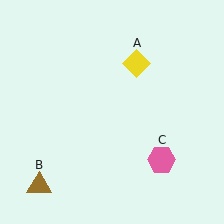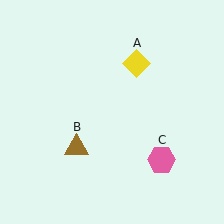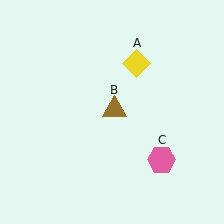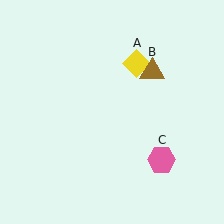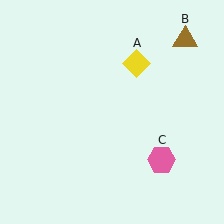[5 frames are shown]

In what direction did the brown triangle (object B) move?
The brown triangle (object B) moved up and to the right.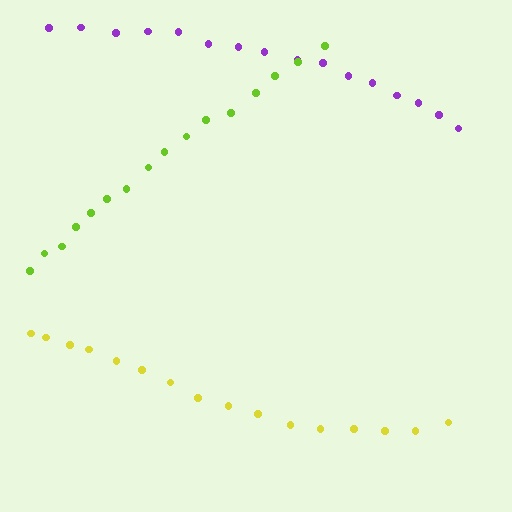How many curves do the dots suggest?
There are 3 distinct paths.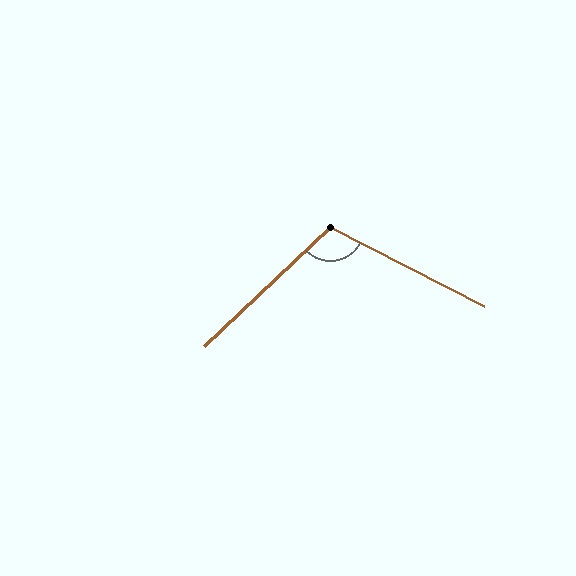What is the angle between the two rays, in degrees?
Approximately 109 degrees.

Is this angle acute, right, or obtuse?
It is obtuse.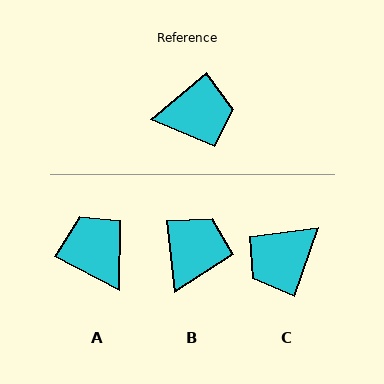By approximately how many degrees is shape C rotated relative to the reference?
Approximately 149 degrees clockwise.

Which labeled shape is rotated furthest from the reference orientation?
C, about 149 degrees away.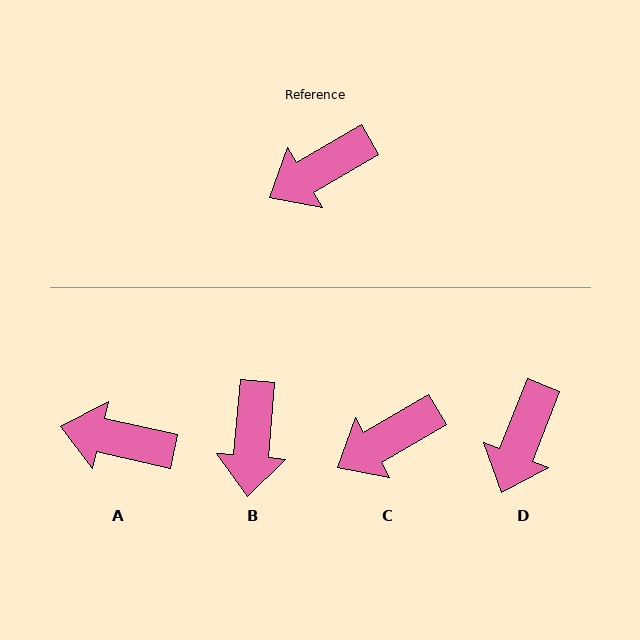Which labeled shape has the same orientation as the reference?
C.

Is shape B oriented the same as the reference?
No, it is off by about 55 degrees.